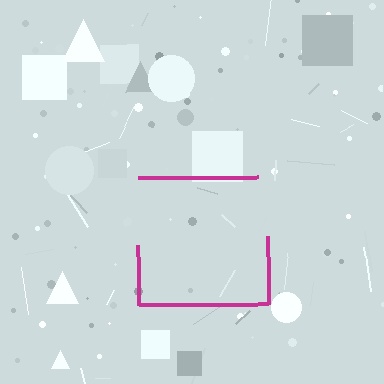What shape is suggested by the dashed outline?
The dashed outline suggests a square.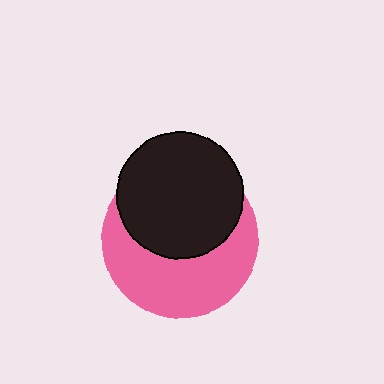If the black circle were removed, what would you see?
You would see the complete pink circle.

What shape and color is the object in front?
The object in front is a black circle.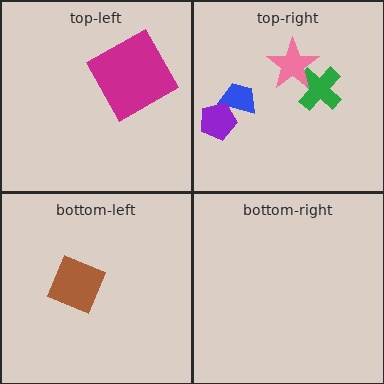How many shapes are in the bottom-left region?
1.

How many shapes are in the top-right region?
4.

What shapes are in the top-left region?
The magenta square.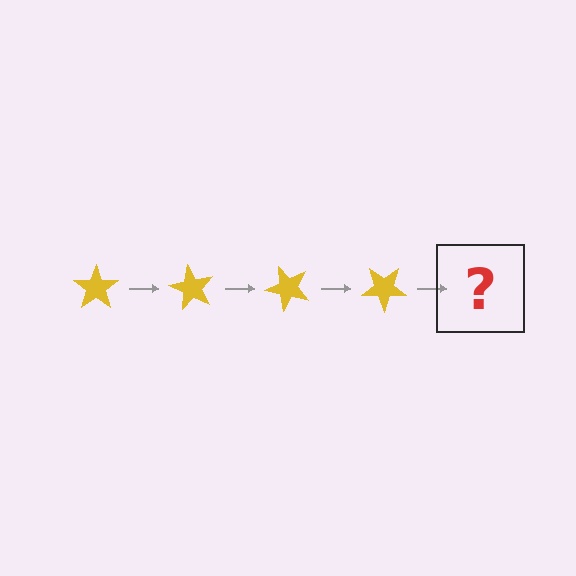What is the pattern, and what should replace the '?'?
The pattern is that the star rotates 60 degrees each step. The '?' should be a yellow star rotated 240 degrees.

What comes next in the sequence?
The next element should be a yellow star rotated 240 degrees.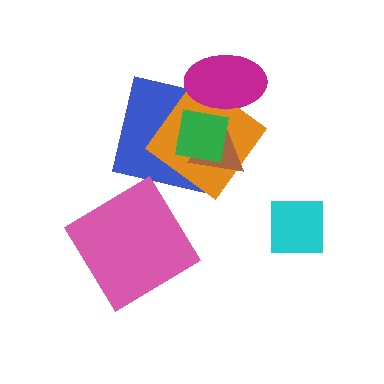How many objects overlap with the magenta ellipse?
3 objects overlap with the magenta ellipse.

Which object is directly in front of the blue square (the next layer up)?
The orange diamond is directly in front of the blue square.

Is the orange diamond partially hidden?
Yes, it is partially covered by another shape.